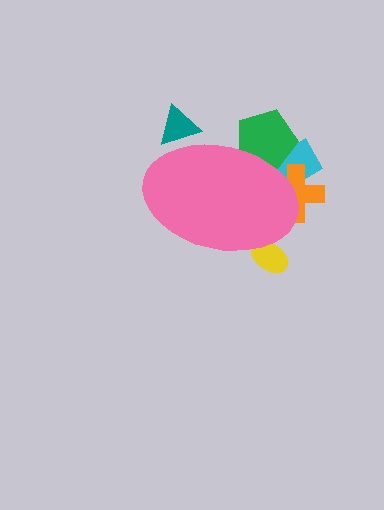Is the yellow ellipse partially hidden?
Yes, the yellow ellipse is partially hidden behind the pink ellipse.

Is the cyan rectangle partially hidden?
Yes, the cyan rectangle is partially hidden behind the pink ellipse.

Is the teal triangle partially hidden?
Yes, the teal triangle is partially hidden behind the pink ellipse.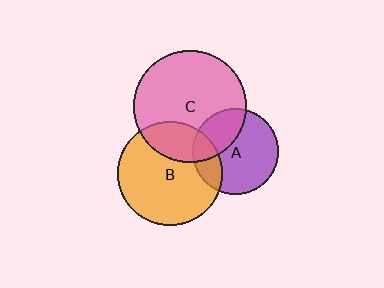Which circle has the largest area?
Circle C (pink).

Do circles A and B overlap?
Yes.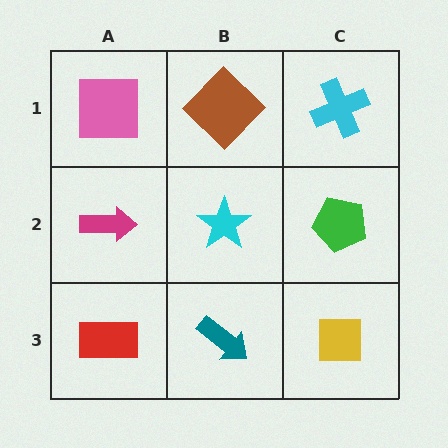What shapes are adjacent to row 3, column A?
A magenta arrow (row 2, column A), a teal arrow (row 3, column B).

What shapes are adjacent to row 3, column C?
A green pentagon (row 2, column C), a teal arrow (row 3, column B).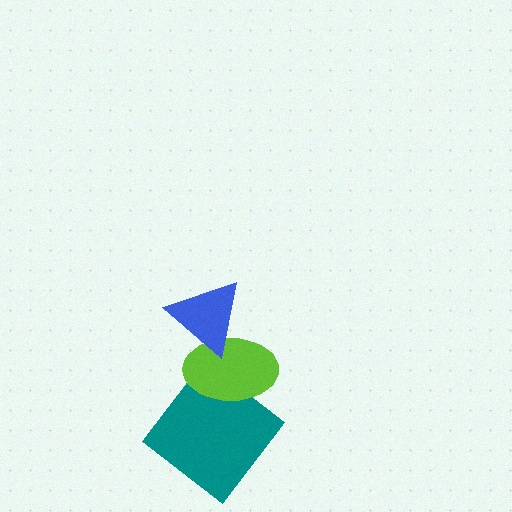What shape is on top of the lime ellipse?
The blue triangle is on top of the lime ellipse.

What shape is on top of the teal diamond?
The lime ellipse is on top of the teal diamond.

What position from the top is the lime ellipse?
The lime ellipse is 2nd from the top.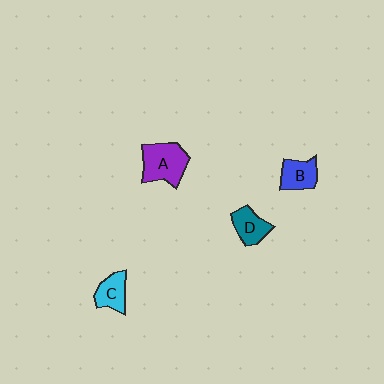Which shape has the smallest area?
Shape C (cyan).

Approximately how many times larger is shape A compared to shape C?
Approximately 1.7 times.